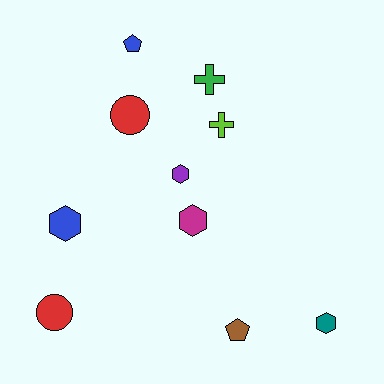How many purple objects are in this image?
There is 1 purple object.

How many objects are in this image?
There are 10 objects.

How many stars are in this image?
There are no stars.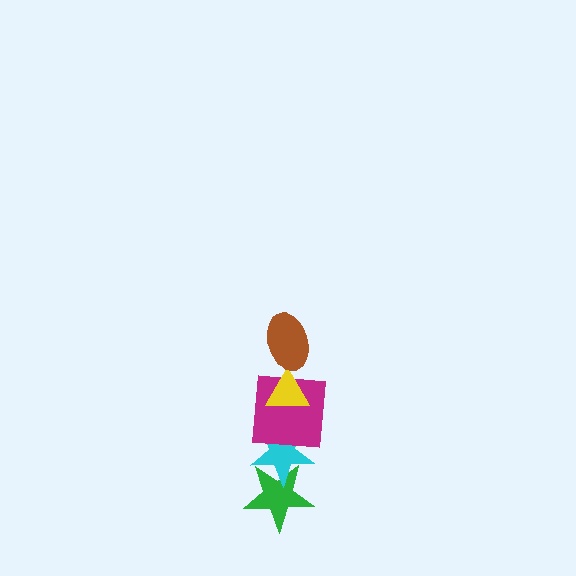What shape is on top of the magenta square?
The yellow triangle is on top of the magenta square.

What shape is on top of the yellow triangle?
The brown ellipse is on top of the yellow triangle.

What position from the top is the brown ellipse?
The brown ellipse is 1st from the top.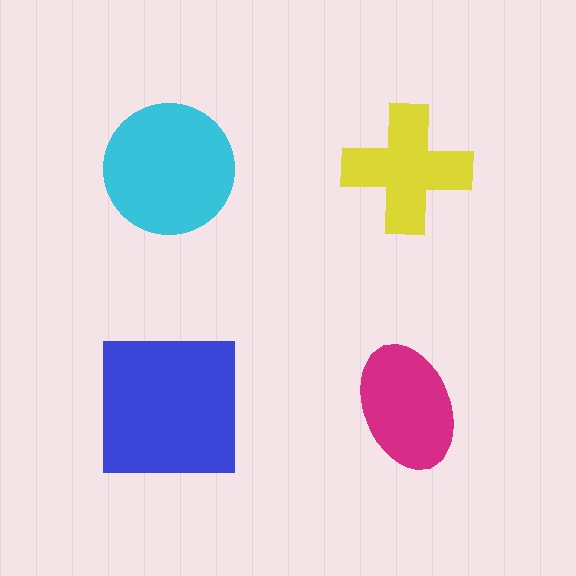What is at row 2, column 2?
A magenta ellipse.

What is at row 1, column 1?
A cyan circle.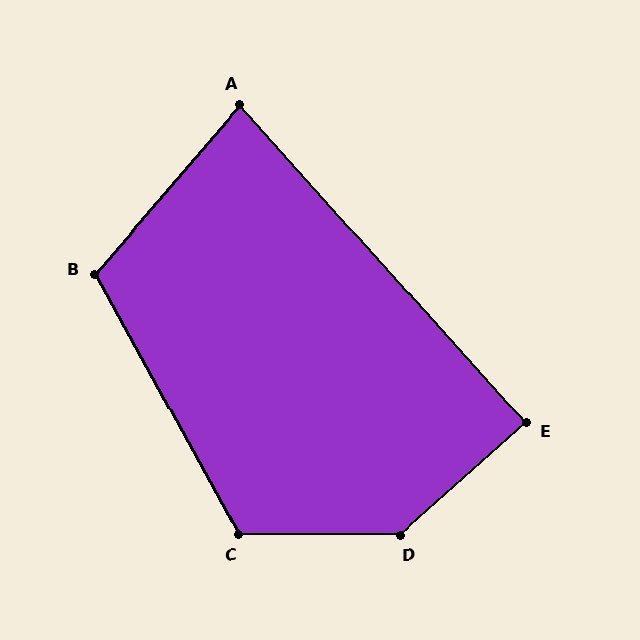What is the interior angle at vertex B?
Approximately 111 degrees (obtuse).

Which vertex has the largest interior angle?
D, at approximately 138 degrees.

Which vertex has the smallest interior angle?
A, at approximately 82 degrees.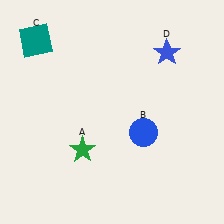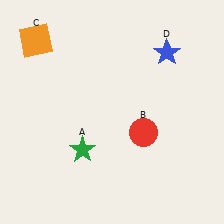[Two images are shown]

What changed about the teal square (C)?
In Image 1, C is teal. In Image 2, it changed to orange.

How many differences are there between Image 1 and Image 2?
There are 2 differences between the two images.